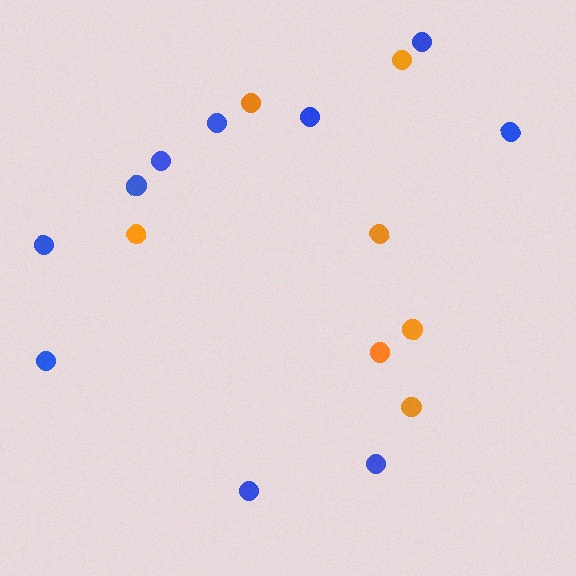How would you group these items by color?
There are 2 groups: one group of blue circles (10) and one group of orange circles (7).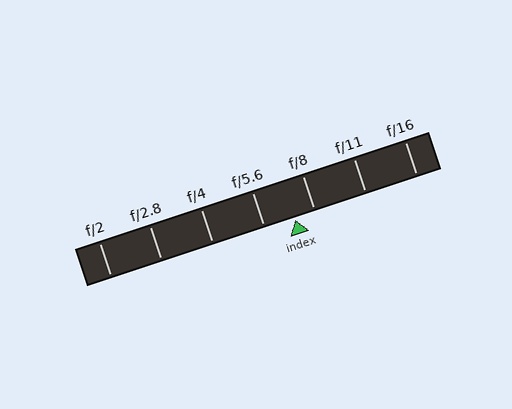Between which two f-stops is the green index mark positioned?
The index mark is between f/5.6 and f/8.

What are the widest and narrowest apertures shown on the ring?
The widest aperture shown is f/2 and the narrowest is f/16.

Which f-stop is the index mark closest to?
The index mark is closest to f/8.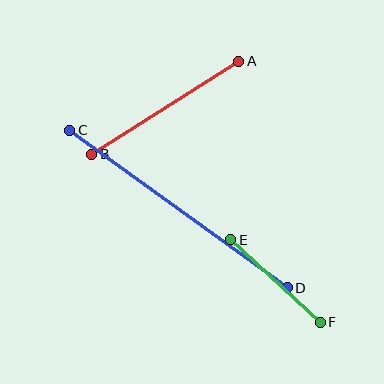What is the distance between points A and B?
The distance is approximately 174 pixels.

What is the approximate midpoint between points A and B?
The midpoint is at approximately (165, 108) pixels.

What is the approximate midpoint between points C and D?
The midpoint is at approximately (178, 209) pixels.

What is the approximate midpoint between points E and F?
The midpoint is at approximately (275, 281) pixels.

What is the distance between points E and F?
The distance is approximately 122 pixels.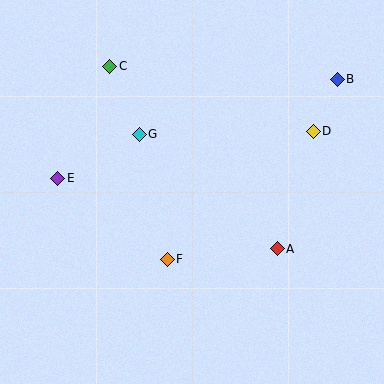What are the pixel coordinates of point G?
Point G is at (139, 134).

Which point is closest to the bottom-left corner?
Point F is closest to the bottom-left corner.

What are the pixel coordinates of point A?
Point A is at (277, 249).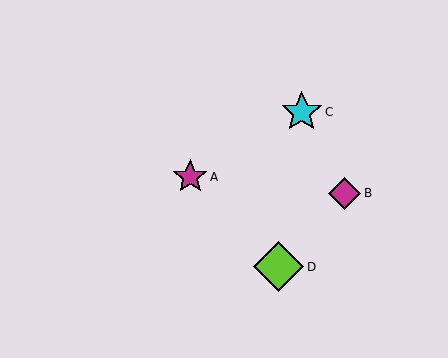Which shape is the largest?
The lime diamond (labeled D) is the largest.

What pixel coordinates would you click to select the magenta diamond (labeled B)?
Click at (345, 193) to select the magenta diamond B.